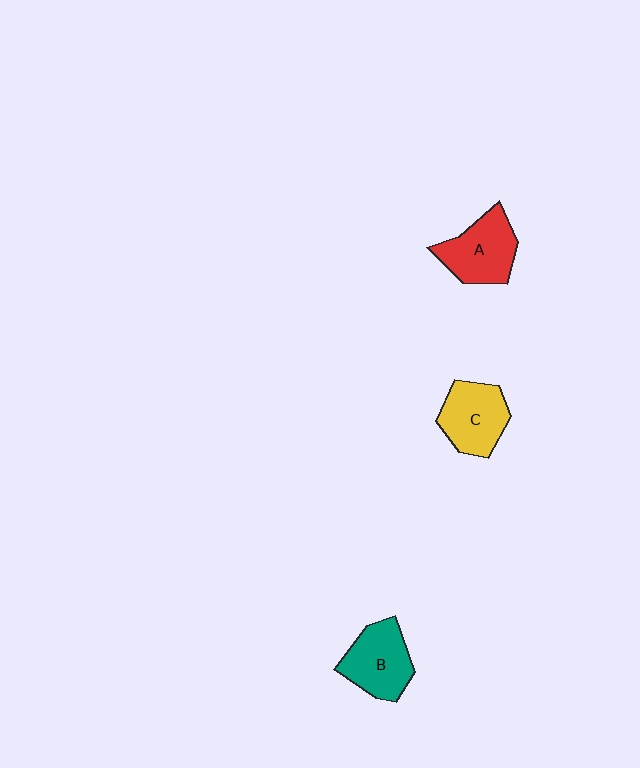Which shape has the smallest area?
Shape C (yellow).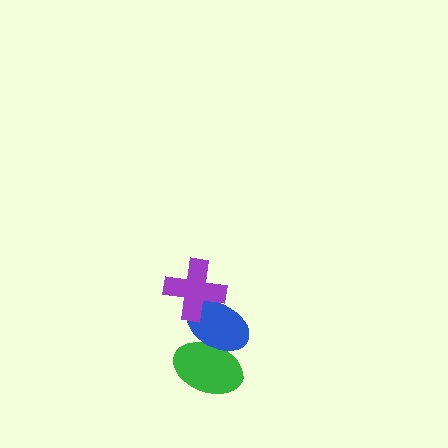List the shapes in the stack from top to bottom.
From top to bottom: the purple cross, the blue ellipse, the green ellipse.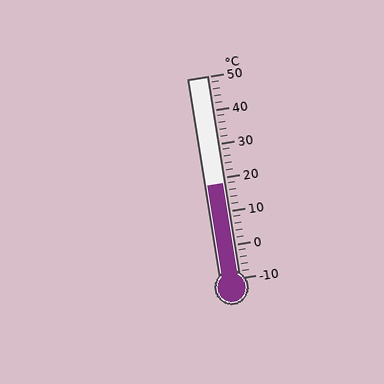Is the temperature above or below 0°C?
The temperature is above 0°C.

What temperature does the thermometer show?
The thermometer shows approximately 18°C.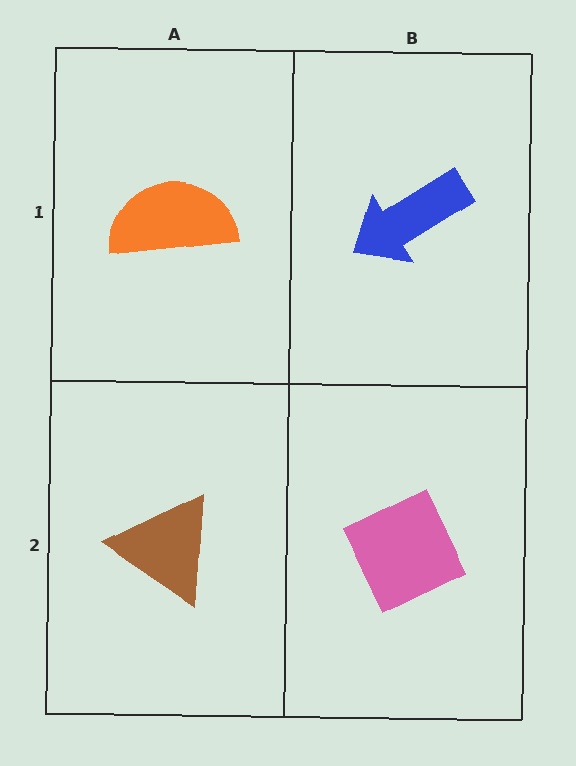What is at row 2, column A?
A brown triangle.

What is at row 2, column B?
A pink diamond.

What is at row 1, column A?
An orange semicircle.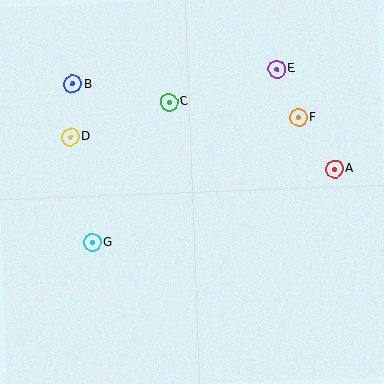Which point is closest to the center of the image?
Point C at (169, 102) is closest to the center.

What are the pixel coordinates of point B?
Point B is at (72, 84).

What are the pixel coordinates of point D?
Point D is at (70, 137).